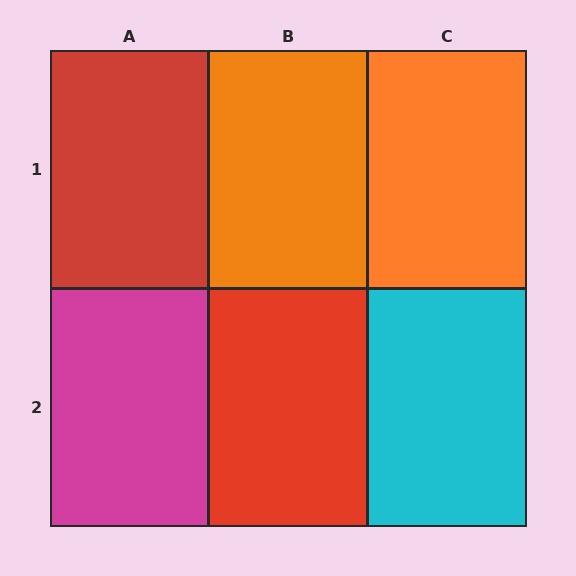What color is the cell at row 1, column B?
Orange.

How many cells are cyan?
1 cell is cyan.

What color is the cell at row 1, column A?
Red.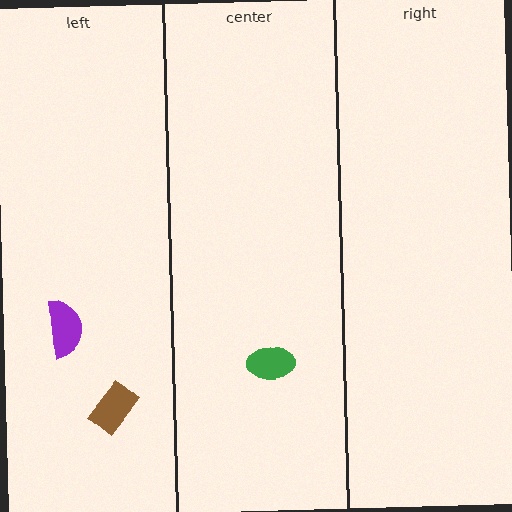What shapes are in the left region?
The brown rectangle, the purple semicircle.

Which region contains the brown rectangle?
The left region.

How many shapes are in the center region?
1.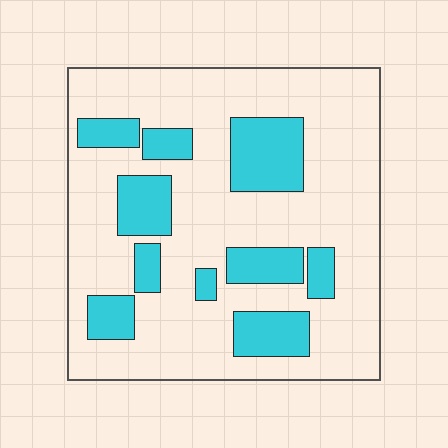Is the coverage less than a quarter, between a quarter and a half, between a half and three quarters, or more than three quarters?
Less than a quarter.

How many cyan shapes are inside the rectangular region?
10.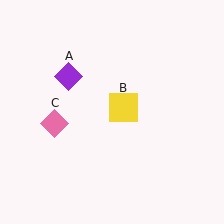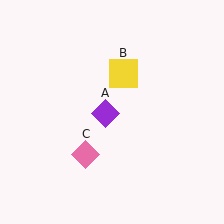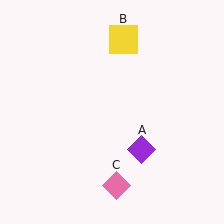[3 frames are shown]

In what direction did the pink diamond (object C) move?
The pink diamond (object C) moved down and to the right.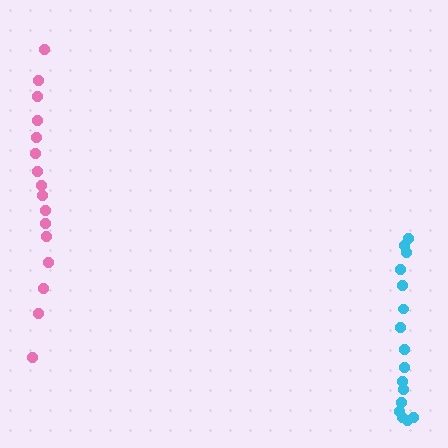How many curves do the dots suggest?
There are 2 distinct paths.